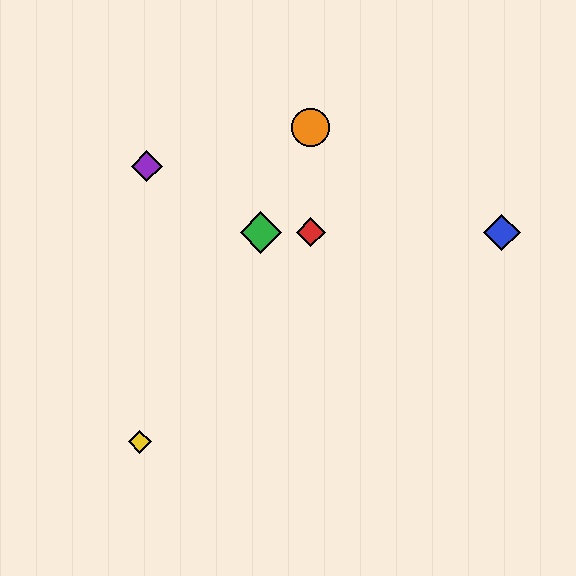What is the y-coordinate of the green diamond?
The green diamond is at y≈232.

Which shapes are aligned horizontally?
The red diamond, the blue diamond, the green diamond are aligned horizontally.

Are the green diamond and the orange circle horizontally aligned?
No, the green diamond is at y≈232 and the orange circle is at y≈128.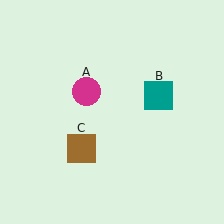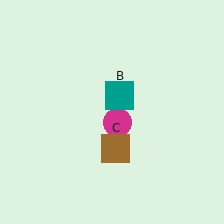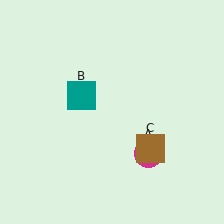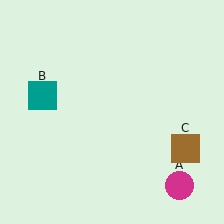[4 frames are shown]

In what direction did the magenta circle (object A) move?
The magenta circle (object A) moved down and to the right.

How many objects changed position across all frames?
3 objects changed position: magenta circle (object A), teal square (object B), brown square (object C).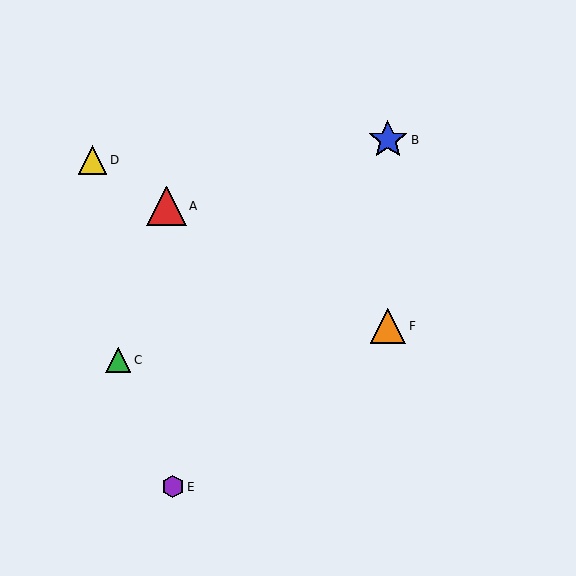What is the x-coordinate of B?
Object B is at x≈388.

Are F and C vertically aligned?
No, F is at x≈388 and C is at x≈118.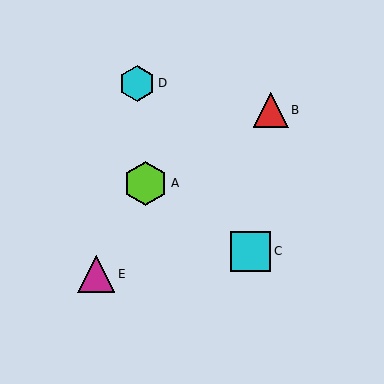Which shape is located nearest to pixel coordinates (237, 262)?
The cyan square (labeled C) at (251, 251) is nearest to that location.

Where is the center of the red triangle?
The center of the red triangle is at (271, 110).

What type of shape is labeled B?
Shape B is a red triangle.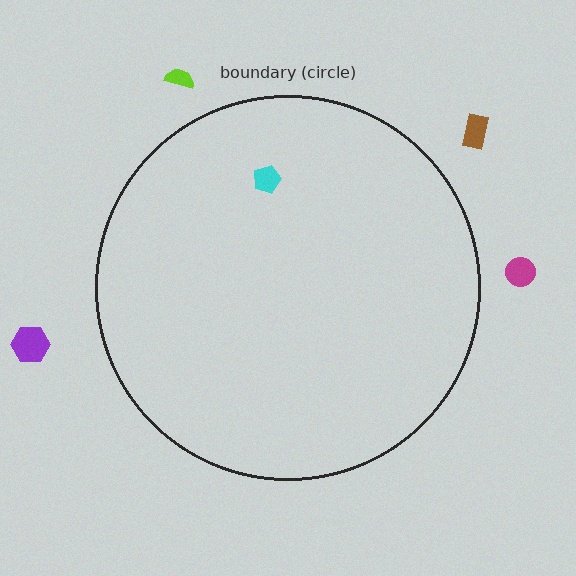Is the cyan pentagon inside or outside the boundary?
Inside.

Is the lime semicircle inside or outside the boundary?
Outside.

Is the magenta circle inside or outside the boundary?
Outside.